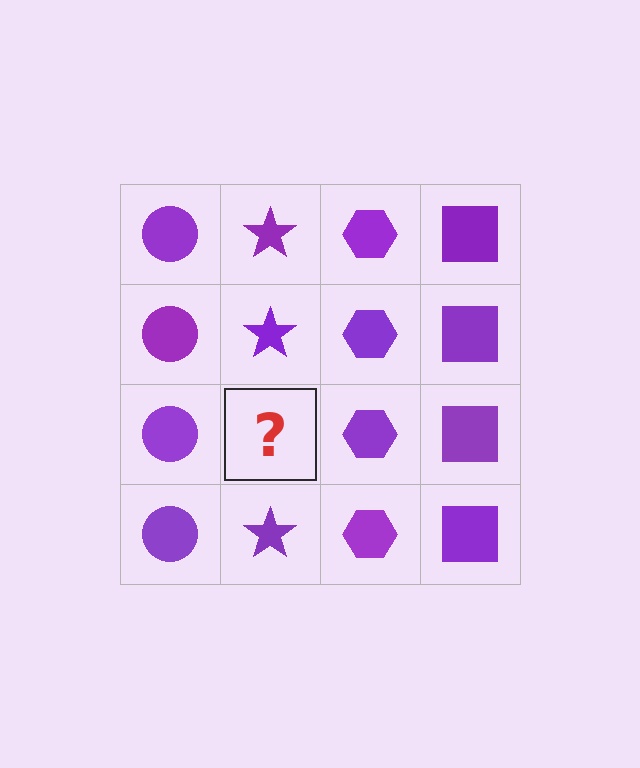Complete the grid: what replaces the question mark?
The question mark should be replaced with a purple star.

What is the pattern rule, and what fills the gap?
The rule is that each column has a consistent shape. The gap should be filled with a purple star.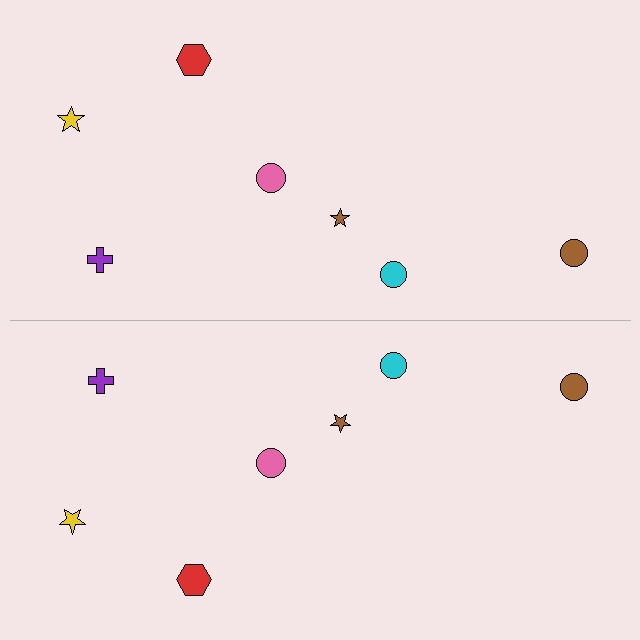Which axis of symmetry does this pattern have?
The pattern has a horizontal axis of symmetry running through the center of the image.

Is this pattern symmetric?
Yes, this pattern has bilateral (reflection) symmetry.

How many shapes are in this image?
There are 14 shapes in this image.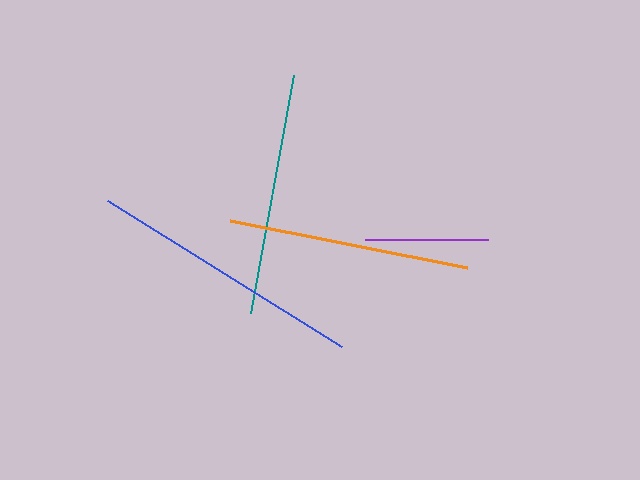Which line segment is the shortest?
The purple line is the shortest at approximately 124 pixels.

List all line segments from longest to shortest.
From longest to shortest: blue, orange, teal, purple.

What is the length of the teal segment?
The teal segment is approximately 242 pixels long.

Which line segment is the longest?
The blue line is the longest at approximately 277 pixels.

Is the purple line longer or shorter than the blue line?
The blue line is longer than the purple line.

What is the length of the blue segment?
The blue segment is approximately 277 pixels long.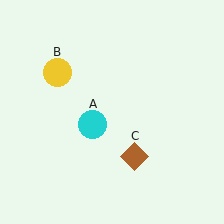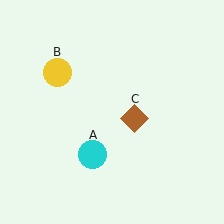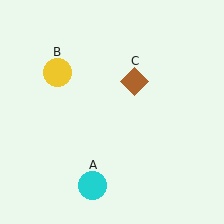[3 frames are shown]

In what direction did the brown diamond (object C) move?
The brown diamond (object C) moved up.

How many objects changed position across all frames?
2 objects changed position: cyan circle (object A), brown diamond (object C).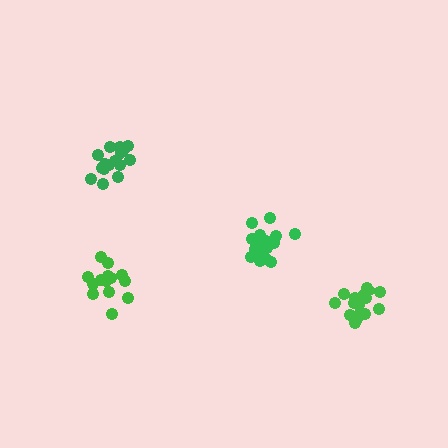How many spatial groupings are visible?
There are 4 spatial groupings.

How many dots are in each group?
Group 1: 16 dots, Group 2: 18 dots, Group 3: 14 dots, Group 4: 17 dots (65 total).